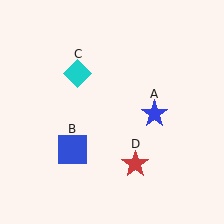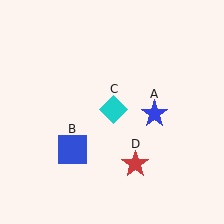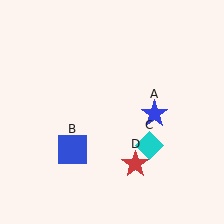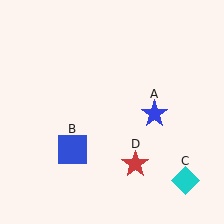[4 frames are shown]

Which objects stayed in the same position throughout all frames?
Blue star (object A) and blue square (object B) and red star (object D) remained stationary.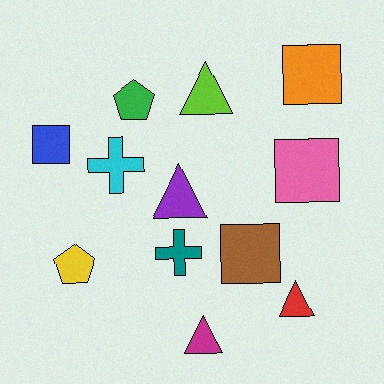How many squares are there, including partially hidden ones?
There are 4 squares.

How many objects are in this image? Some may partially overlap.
There are 12 objects.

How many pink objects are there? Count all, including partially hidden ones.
There is 1 pink object.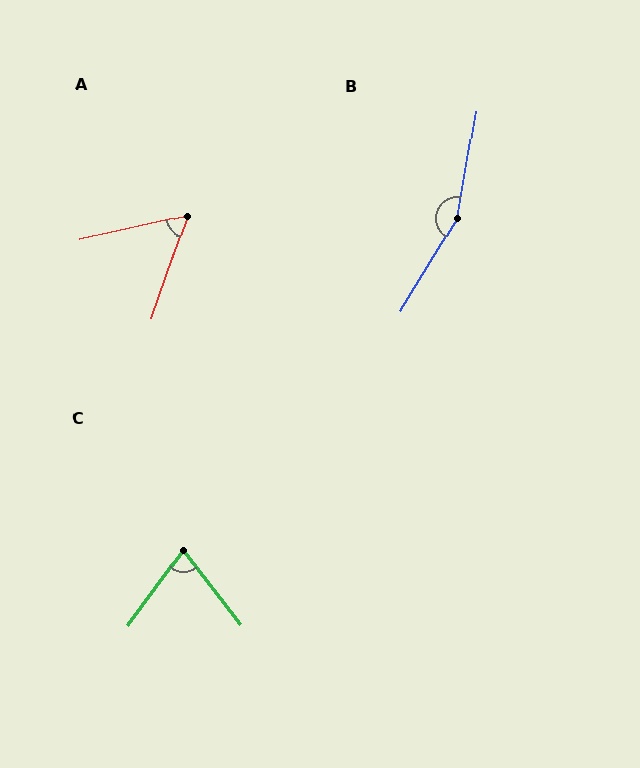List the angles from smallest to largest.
A (58°), C (74°), B (159°).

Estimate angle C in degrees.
Approximately 74 degrees.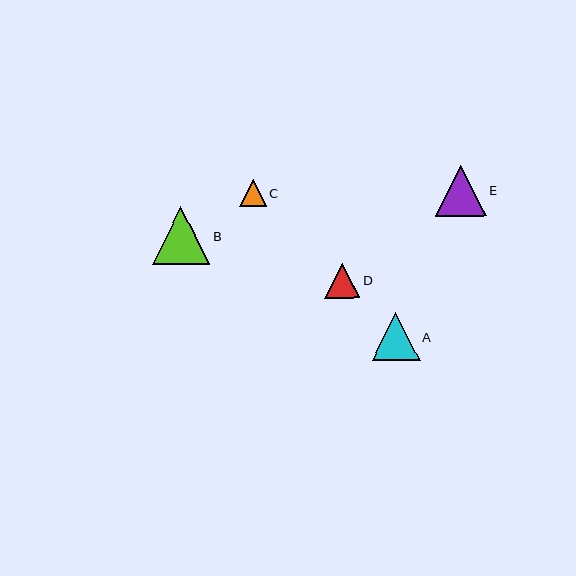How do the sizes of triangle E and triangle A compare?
Triangle E and triangle A are approximately the same size.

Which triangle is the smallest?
Triangle C is the smallest with a size of approximately 27 pixels.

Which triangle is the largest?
Triangle B is the largest with a size of approximately 57 pixels.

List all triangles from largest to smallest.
From largest to smallest: B, E, A, D, C.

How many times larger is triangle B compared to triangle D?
Triangle B is approximately 1.6 times the size of triangle D.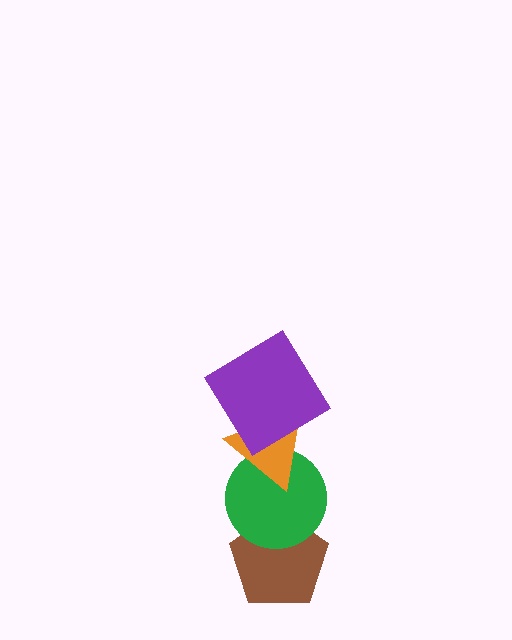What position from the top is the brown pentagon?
The brown pentagon is 4th from the top.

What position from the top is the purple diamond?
The purple diamond is 1st from the top.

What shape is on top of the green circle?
The orange triangle is on top of the green circle.